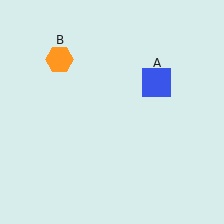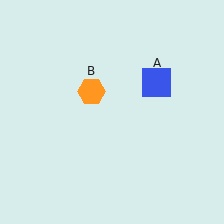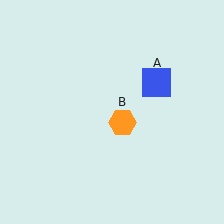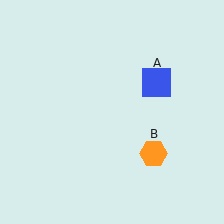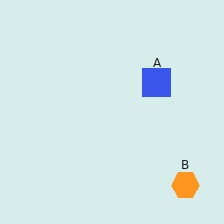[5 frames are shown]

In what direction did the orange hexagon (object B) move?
The orange hexagon (object B) moved down and to the right.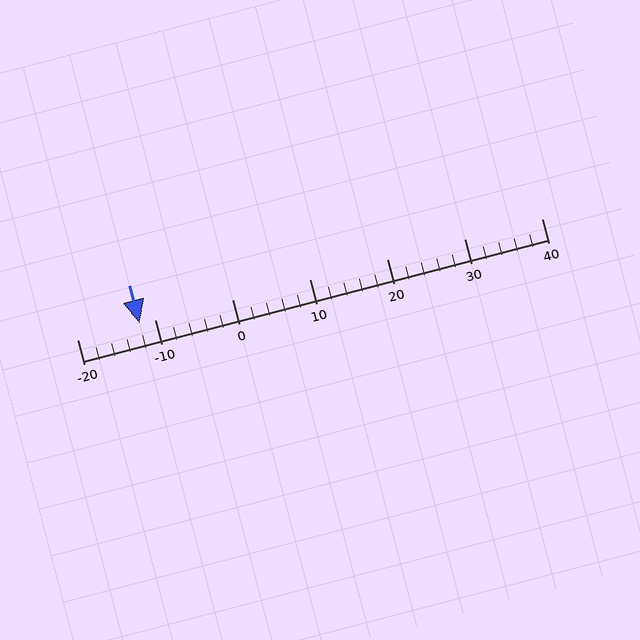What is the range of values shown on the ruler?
The ruler shows values from -20 to 40.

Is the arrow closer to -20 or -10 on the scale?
The arrow is closer to -10.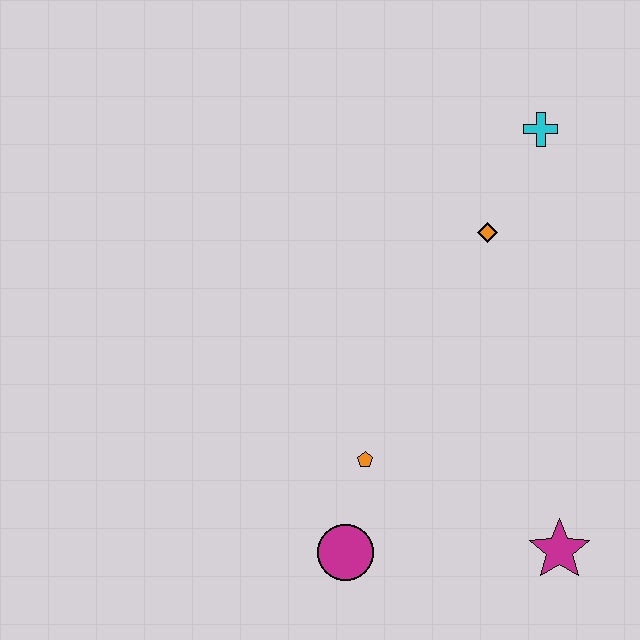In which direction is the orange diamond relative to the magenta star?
The orange diamond is above the magenta star.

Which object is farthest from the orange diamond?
The magenta circle is farthest from the orange diamond.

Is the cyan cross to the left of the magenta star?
Yes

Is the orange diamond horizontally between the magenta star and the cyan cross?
No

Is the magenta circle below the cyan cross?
Yes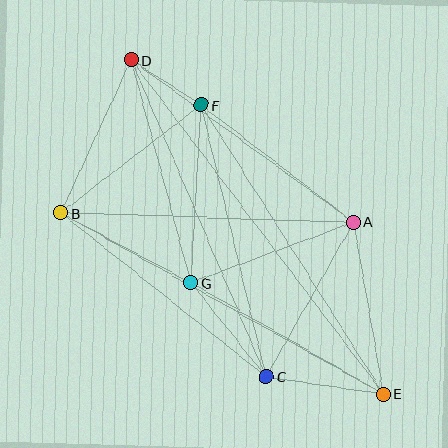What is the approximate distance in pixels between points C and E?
The distance between C and E is approximately 118 pixels.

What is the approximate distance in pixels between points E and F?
The distance between E and F is approximately 341 pixels.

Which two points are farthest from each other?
Points D and E are farthest from each other.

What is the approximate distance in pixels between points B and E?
The distance between B and E is approximately 369 pixels.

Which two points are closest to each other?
Points D and F are closest to each other.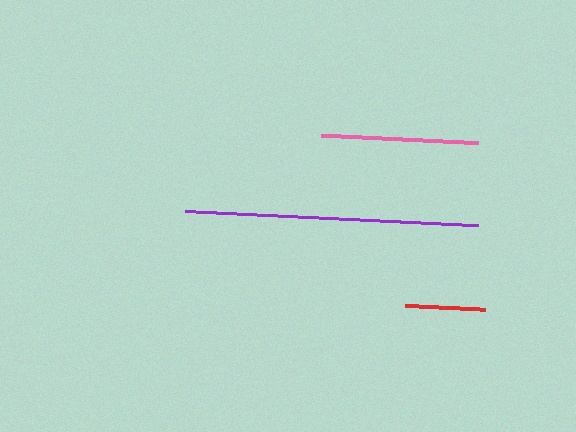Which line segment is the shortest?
The red line is the shortest at approximately 79 pixels.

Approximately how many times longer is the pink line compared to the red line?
The pink line is approximately 2.0 times the length of the red line.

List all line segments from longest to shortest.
From longest to shortest: purple, pink, red.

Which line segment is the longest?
The purple line is the longest at approximately 293 pixels.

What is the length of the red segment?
The red segment is approximately 79 pixels long.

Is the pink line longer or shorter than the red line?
The pink line is longer than the red line.